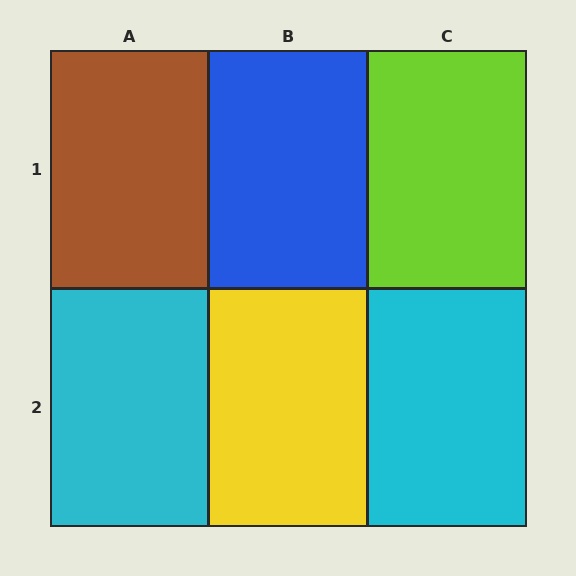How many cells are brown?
1 cell is brown.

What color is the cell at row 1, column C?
Lime.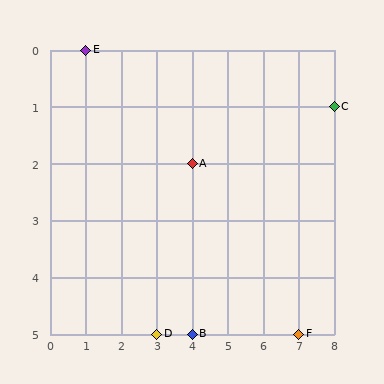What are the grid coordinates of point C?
Point C is at grid coordinates (8, 1).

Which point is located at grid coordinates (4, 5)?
Point B is at (4, 5).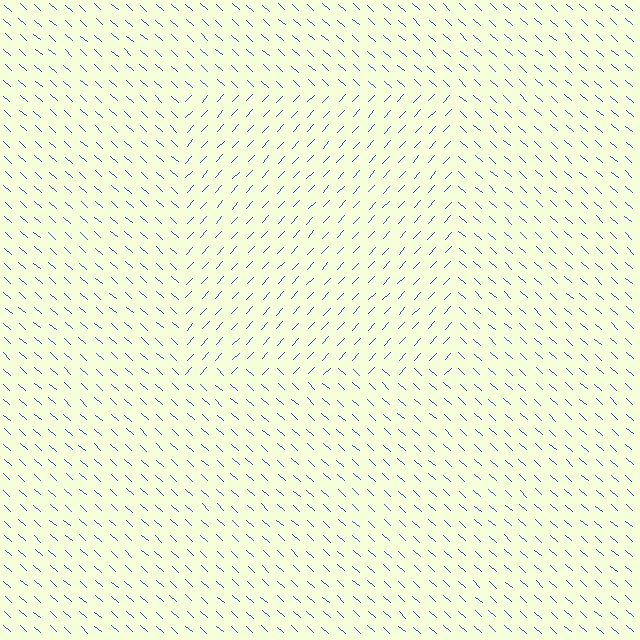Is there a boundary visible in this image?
Yes, there is a texture boundary formed by a change in line orientation.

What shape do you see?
I see a rectangle.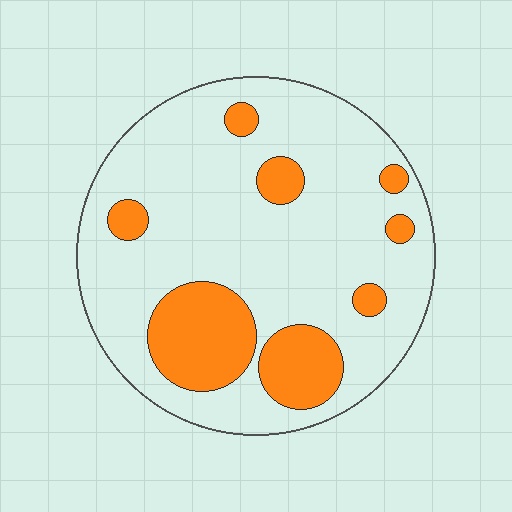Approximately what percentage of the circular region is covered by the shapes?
Approximately 20%.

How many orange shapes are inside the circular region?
8.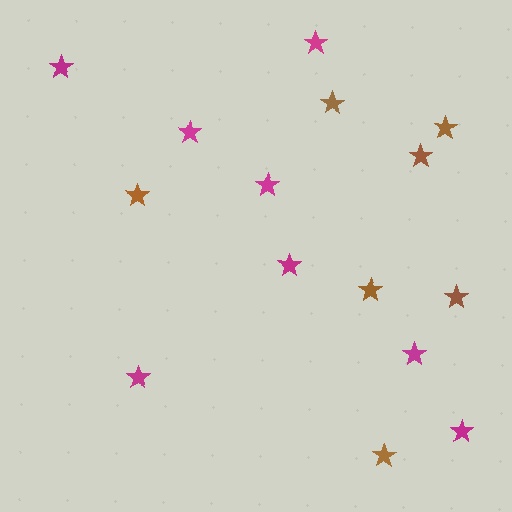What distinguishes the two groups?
There are 2 groups: one group of brown stars (7) and one group of magenta stars (8).